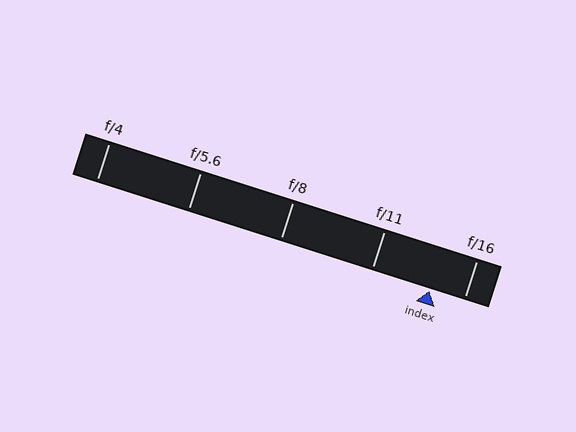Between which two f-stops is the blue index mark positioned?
The index mark is between f/11 and f/16.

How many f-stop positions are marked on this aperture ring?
There are 5 f-stop positions marked.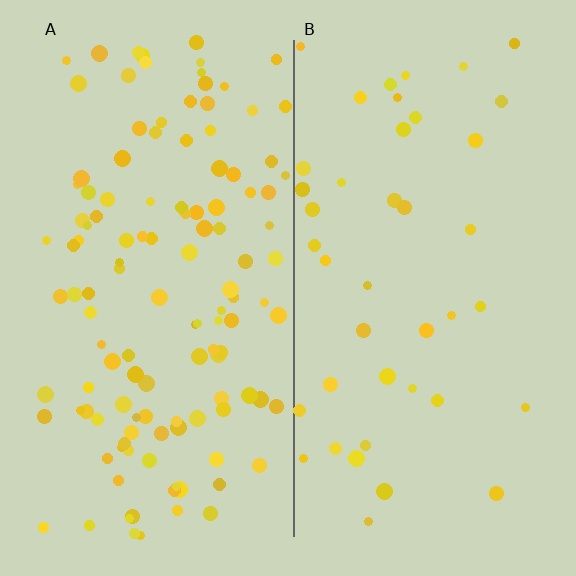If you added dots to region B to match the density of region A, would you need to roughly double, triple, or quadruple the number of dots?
Approximately triple.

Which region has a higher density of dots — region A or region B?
A (the left).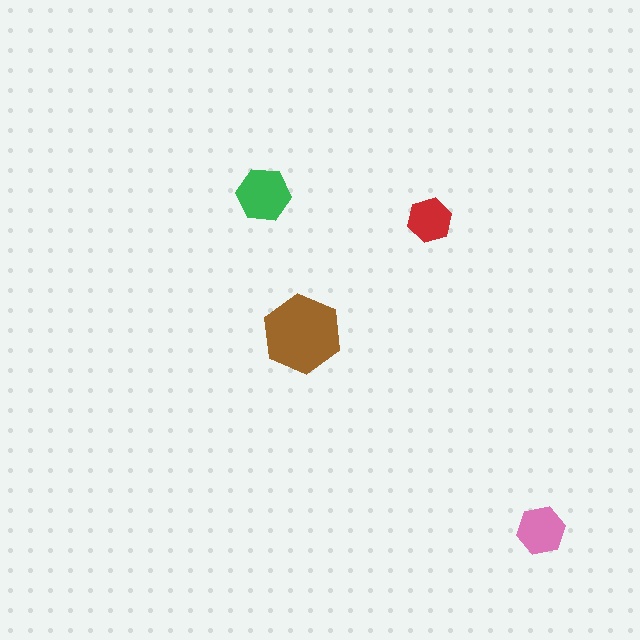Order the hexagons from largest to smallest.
the brown one, the green one, the pink one, the red one.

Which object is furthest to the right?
The pink hexagon is rightmost.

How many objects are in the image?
There are 4 objects in the image.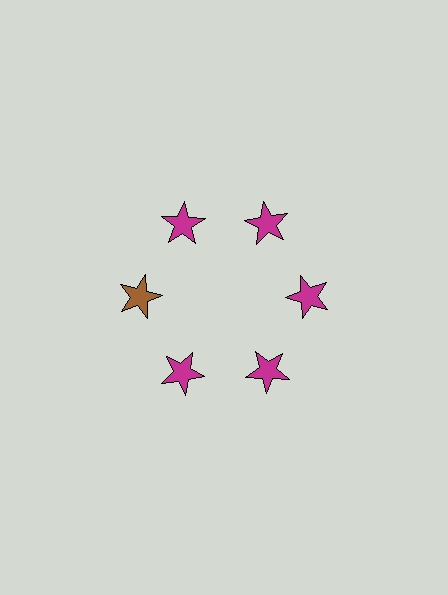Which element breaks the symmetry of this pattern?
The brown star at roughly the 9 o'clock position breaks the symmetry. All other shapes are magenta stars.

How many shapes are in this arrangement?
There are 6 shapes arranged in a ring pattern.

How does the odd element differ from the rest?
It has a different color: brown instead of magenta.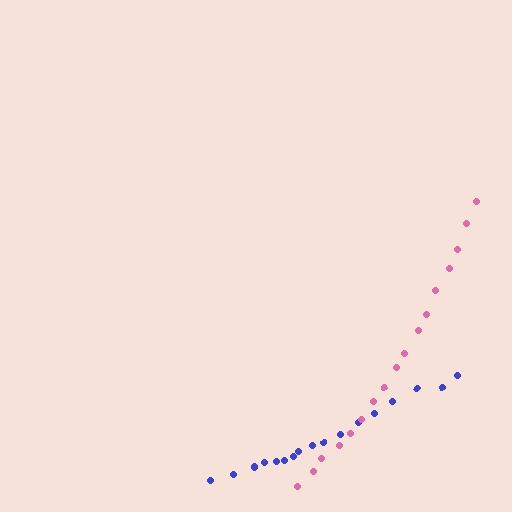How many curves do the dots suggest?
There are 2 distinct paths.